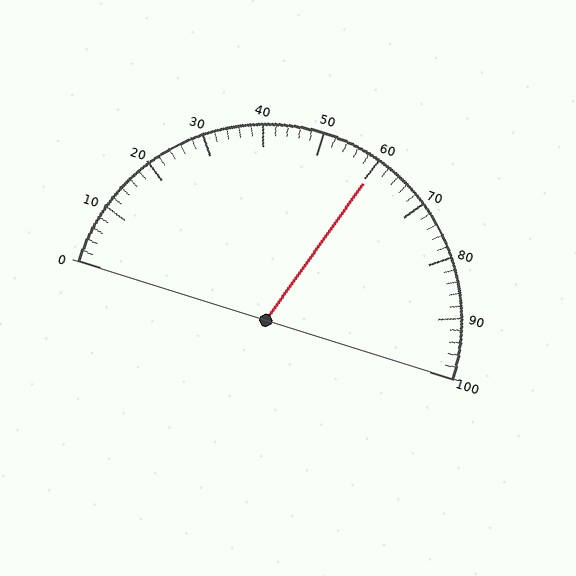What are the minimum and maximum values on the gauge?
The gauge ranges from 0 to 100.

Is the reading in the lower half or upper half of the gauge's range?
The reading is in the upper half of the range (0 to 100).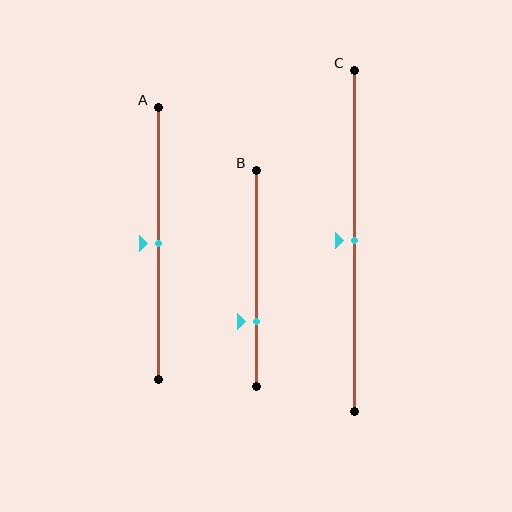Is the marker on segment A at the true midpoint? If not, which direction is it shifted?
Yes, the marker on segment A is at the true midpoint.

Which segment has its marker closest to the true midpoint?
Segment A has its marker closest to the true midpoint.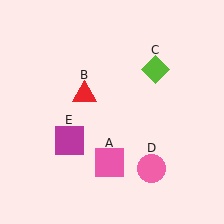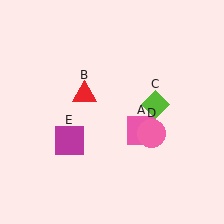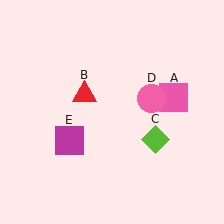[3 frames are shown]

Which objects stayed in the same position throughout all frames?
Red triangle (object B) and magenta square (object E) remained stationary.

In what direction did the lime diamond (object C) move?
The lime diamond (object C) moved down.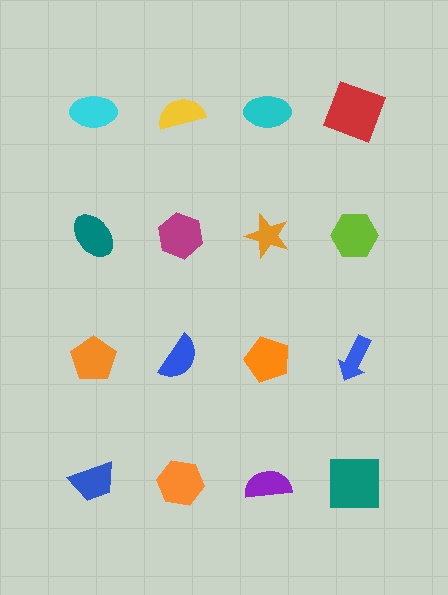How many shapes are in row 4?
4 shapes.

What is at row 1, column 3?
A cyan ellipse.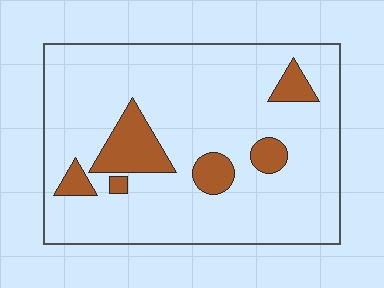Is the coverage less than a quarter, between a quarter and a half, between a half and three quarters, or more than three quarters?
Less than a quarter.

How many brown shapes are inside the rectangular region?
6.